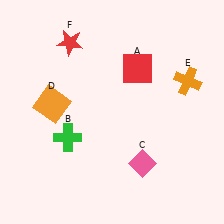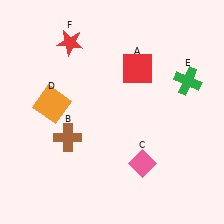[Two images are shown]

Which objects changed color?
B changed from green to brown. E changed from orange to green.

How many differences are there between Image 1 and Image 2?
There are 2 differences between the two images.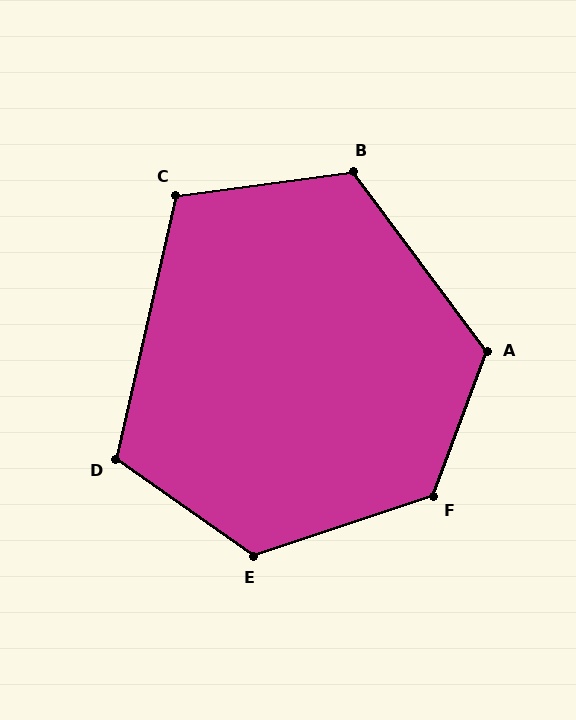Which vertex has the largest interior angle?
F, at approximately 129 degrees.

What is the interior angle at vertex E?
Approximately 127 degrees (obtuse).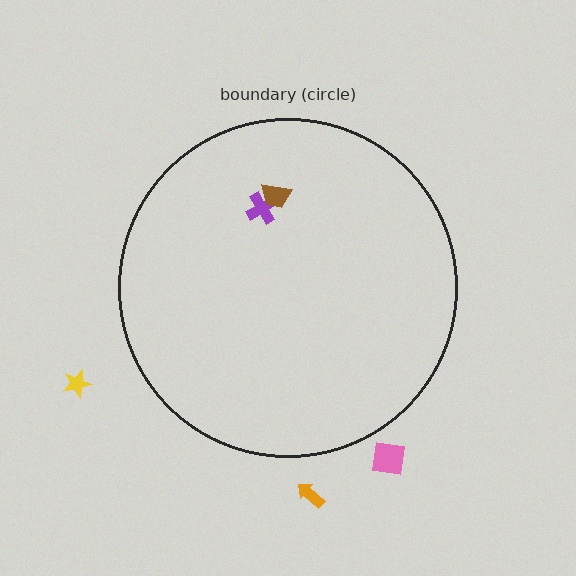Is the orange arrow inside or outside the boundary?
Outside.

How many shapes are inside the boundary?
2 inside, 3 outside.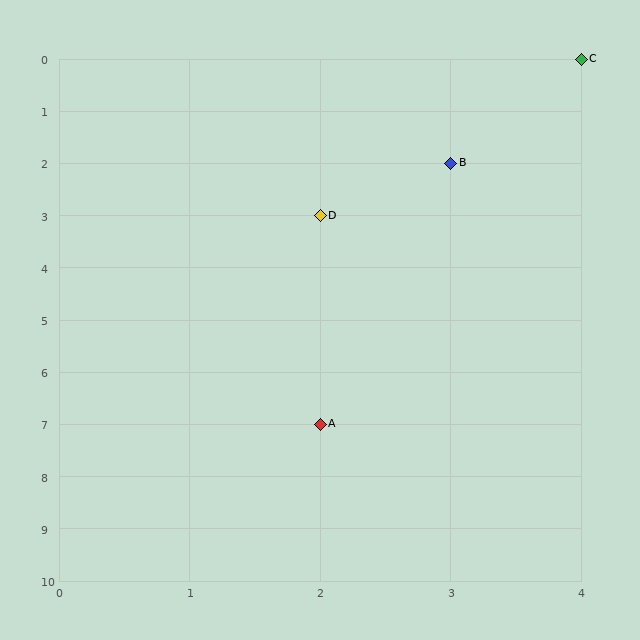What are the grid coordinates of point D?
Point D is at grid coordinates (2, 3).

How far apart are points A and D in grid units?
Points A and D are 4 rows apart.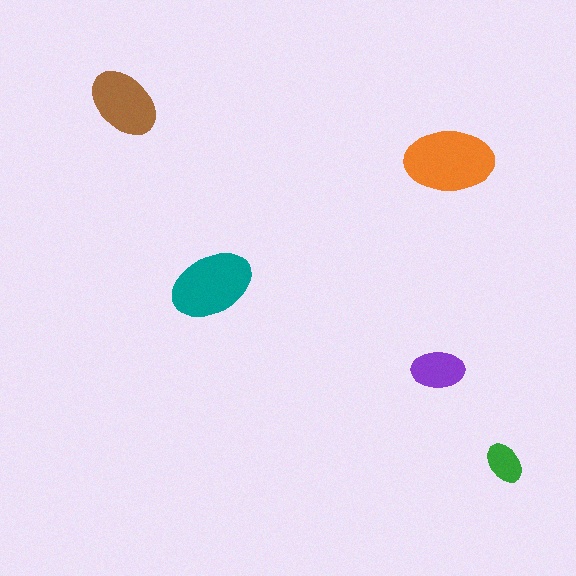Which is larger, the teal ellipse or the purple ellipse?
The teal one.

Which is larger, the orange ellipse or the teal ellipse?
The orange one.